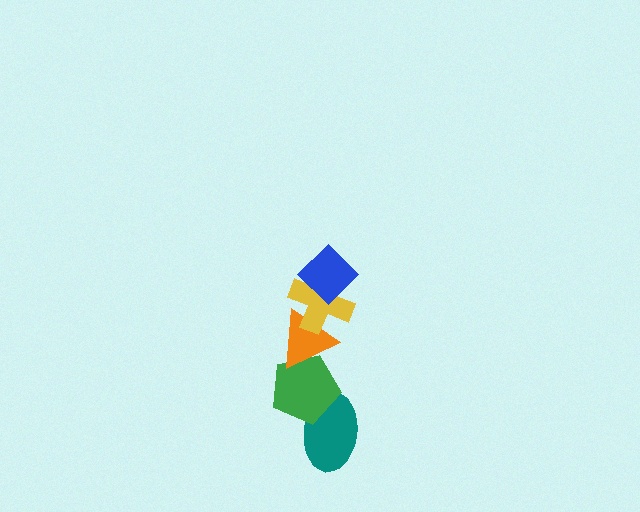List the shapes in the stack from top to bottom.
From top to bottom: the blue diamond, the yellow cross, the orange triangle, the green pentagon, the teal ellipse.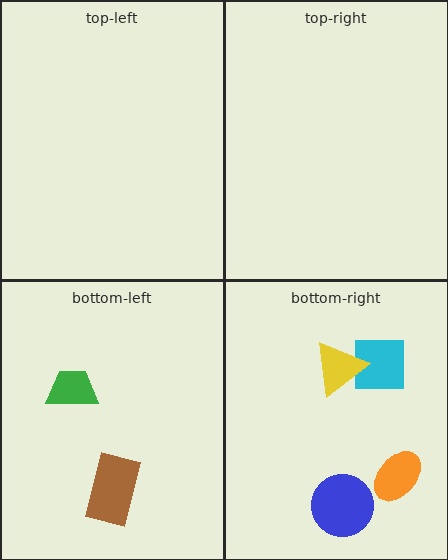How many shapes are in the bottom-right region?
4.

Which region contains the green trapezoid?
The bottom-left region.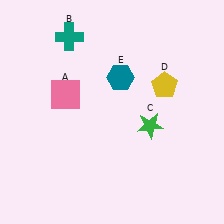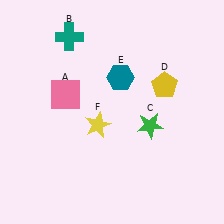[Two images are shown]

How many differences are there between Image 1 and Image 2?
There is 1 difference between the two images.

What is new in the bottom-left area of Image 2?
A yellow star (F) was added in the bottom-left area of Image 2.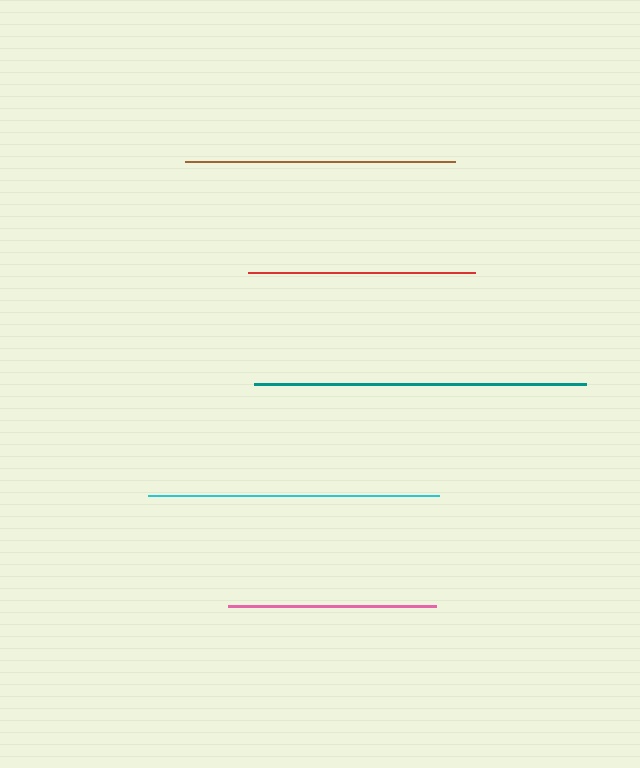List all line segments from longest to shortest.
From longest to shortest: teal, cyan, brown, red, pink.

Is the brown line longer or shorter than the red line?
The brown line is longer than the red line.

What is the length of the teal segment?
The teal segment is approximately 332 pixels long.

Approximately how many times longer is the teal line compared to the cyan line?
The teal line is approximately 1.1 times the length of the cyan line.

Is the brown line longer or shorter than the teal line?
The teal line is longer than the brown line.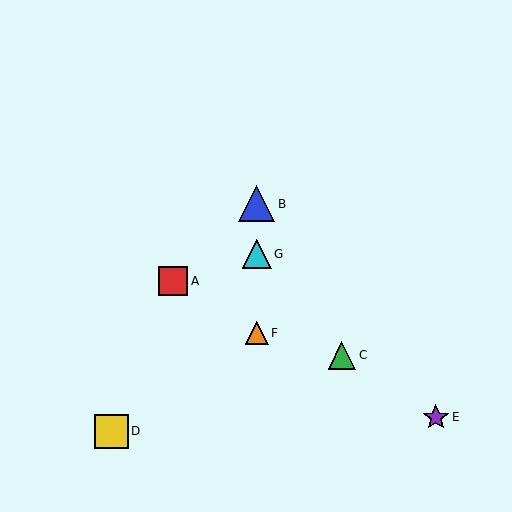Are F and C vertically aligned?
No, F is at x≈257 and C is at x≈342.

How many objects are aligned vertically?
3 objects (B, F, G) are aligned vertically.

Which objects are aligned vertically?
Objects B, F, G are aligned vertically.